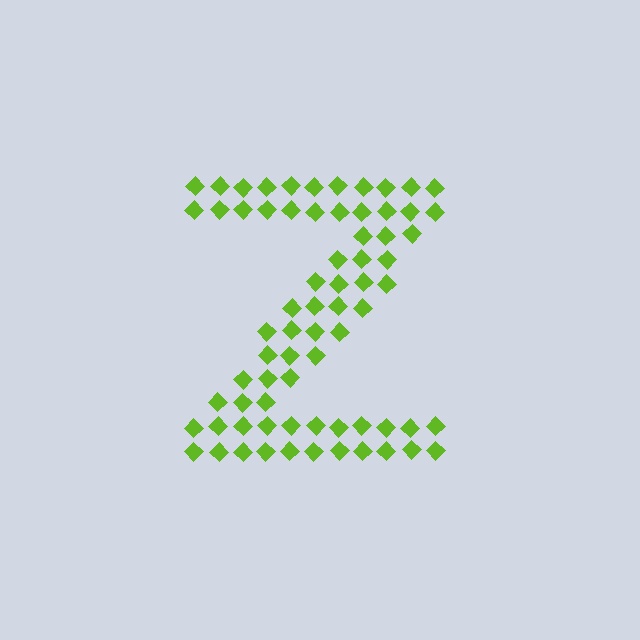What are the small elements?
The small elements are diamonds.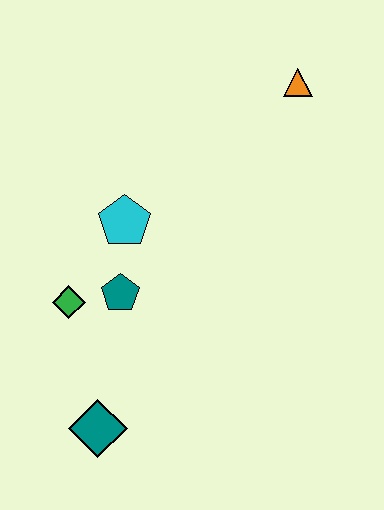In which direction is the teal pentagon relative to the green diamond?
The teal pentagon is to the right of the green diamond.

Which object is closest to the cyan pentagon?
The teal pentagon is closest to the cyan pentagon.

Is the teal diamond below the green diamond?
Yes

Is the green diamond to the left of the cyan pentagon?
Yes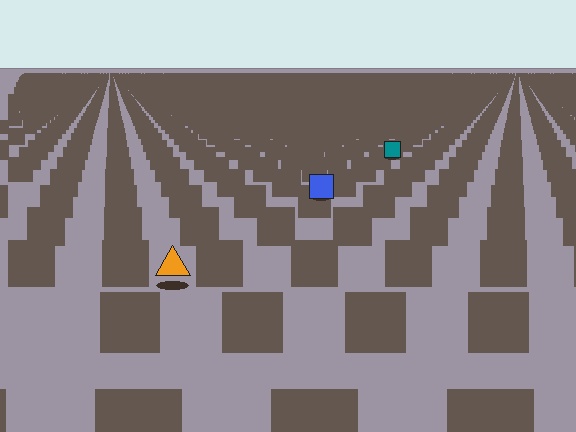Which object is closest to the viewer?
The orange triangle is closest. The texture marks near it are larger and more spread out.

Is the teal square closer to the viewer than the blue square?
No. The blue square is closer — you can tell from the texture gradient: the ground texture is coarser near it.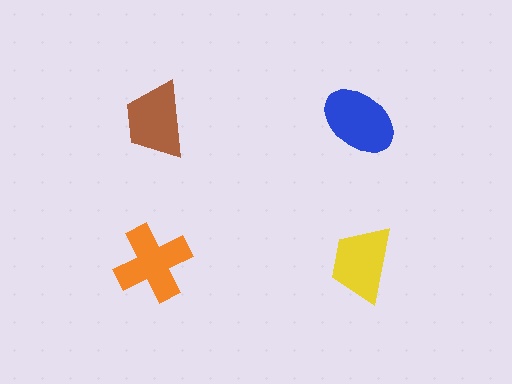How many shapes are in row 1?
2 shapes.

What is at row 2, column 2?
A yellow trapezoid.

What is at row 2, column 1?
An orange cross.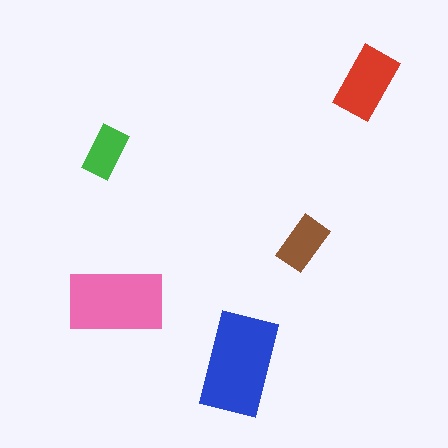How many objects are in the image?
There are 5 objects in the image.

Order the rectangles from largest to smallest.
the blue one, the pink one, the red one, the brown one, the green one.